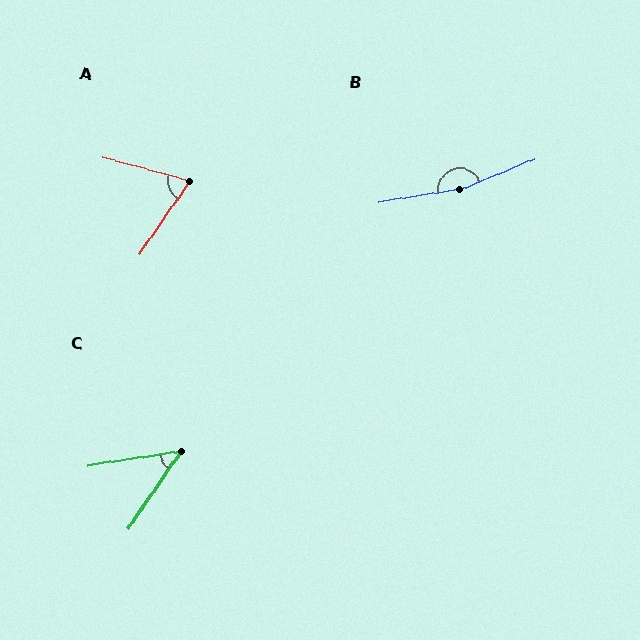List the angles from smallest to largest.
C (46°), A (71°), B (167°).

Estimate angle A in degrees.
Approximately 71 degrees.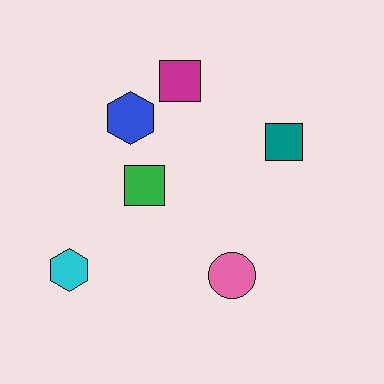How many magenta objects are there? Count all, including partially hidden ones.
There is 1 magenta object.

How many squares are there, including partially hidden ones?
There are 3 squares.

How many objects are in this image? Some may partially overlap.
There are 6 objects.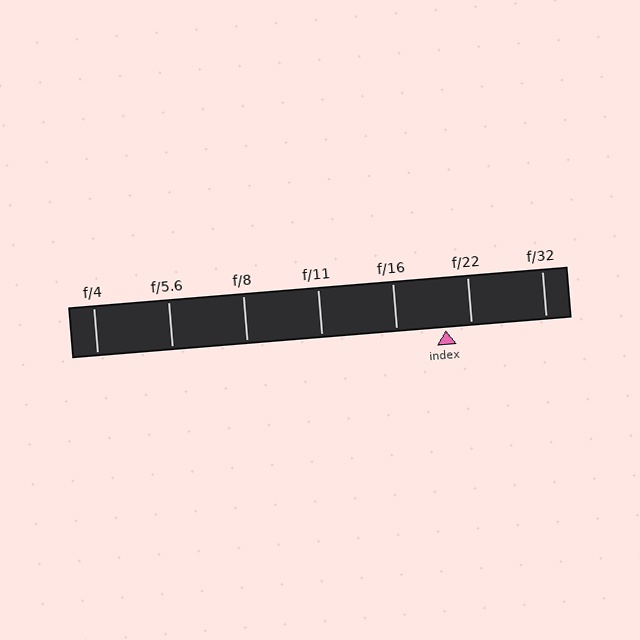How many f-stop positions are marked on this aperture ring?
There are 7 f-stop positions marked.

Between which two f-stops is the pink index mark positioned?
The index mark is between f/16 and f/22.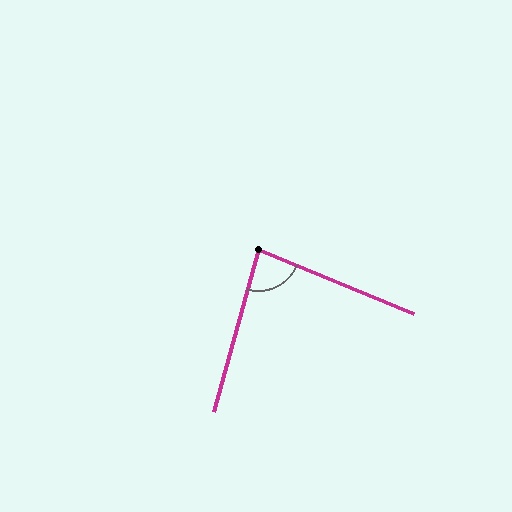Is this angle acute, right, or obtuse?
It is acute.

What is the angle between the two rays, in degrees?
Approximately 83 degrees.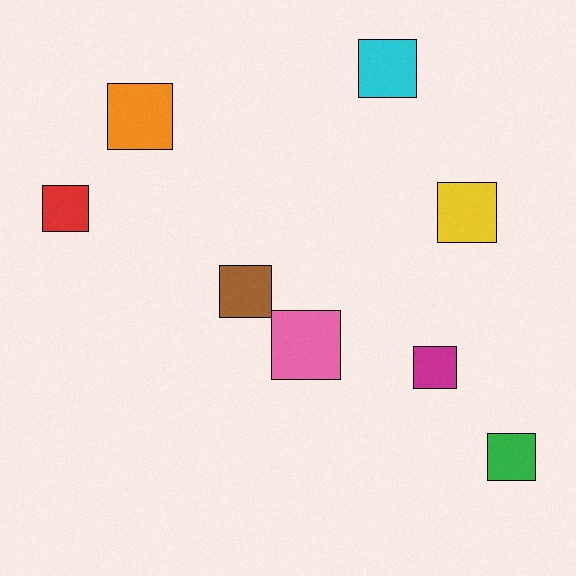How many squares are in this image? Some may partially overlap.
There are 8 squares.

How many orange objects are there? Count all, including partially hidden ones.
There is 1 orange object.